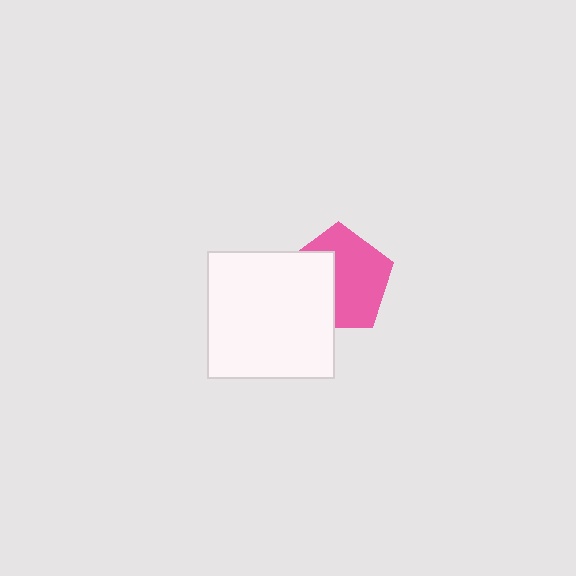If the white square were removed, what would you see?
You would see the complete pink pentagon.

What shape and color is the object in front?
The object in front is a white square.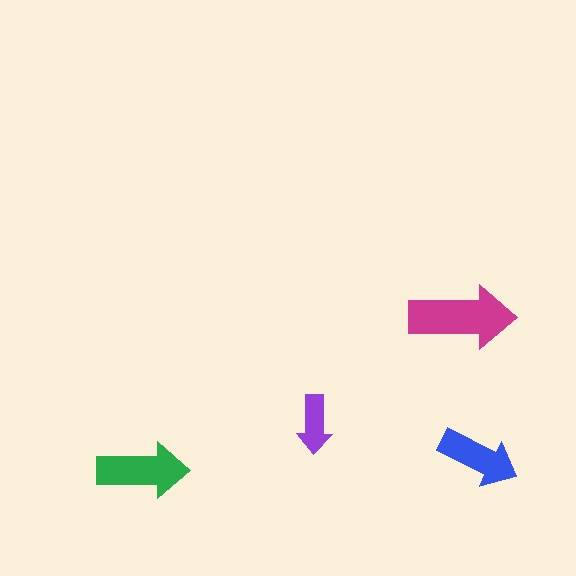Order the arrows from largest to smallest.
the magenta one, the green one, the blue one, the purple one.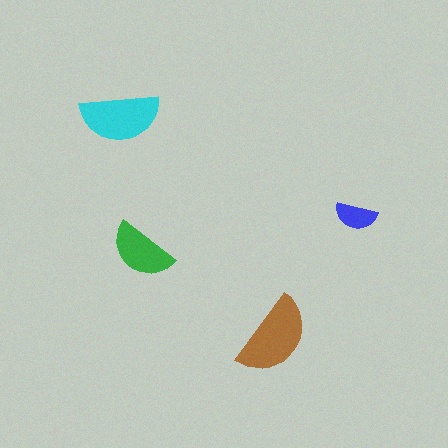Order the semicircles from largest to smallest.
the brown one, the cyan one, the green one, the blue one.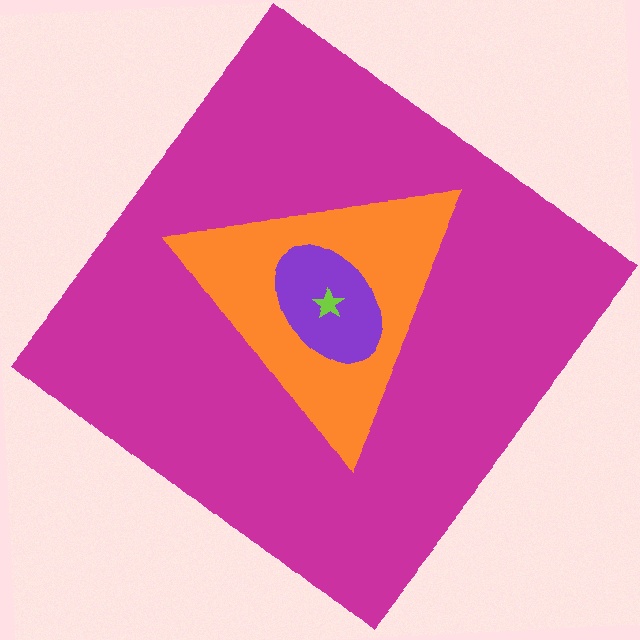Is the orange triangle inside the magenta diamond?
Yes.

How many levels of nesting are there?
4.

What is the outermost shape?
The magenta diamond.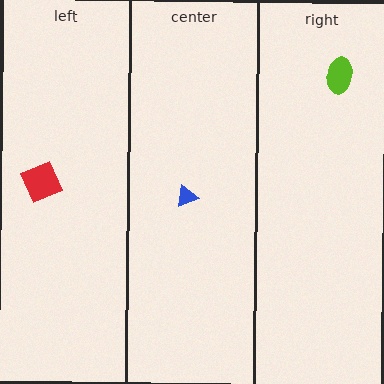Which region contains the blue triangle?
The center region.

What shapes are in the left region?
The red square.